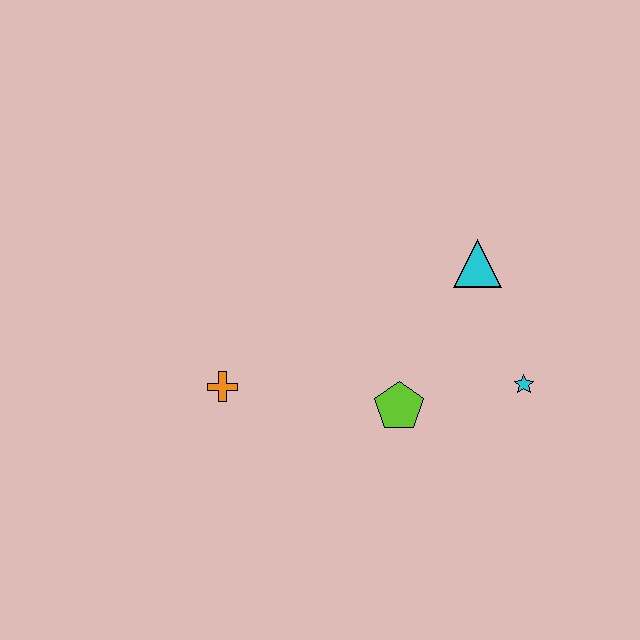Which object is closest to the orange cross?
The lime pentagon is closest to the orange cross.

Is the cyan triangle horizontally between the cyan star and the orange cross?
Yes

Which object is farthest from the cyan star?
The orange cross is farthest from the cyan star.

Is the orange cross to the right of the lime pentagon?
No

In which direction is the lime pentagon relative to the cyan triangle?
The lime pentagon is below the cyan triangle.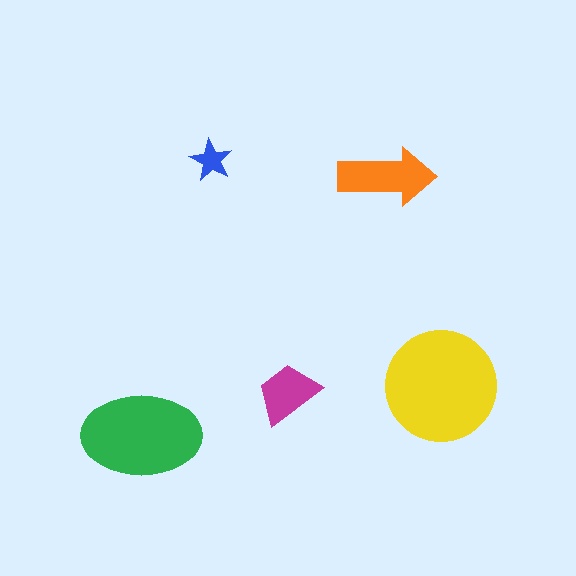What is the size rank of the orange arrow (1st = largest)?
3rd.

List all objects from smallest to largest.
The blue star, the magenta trapezoid, the orange arrow, the green ellipse, the yellow circle.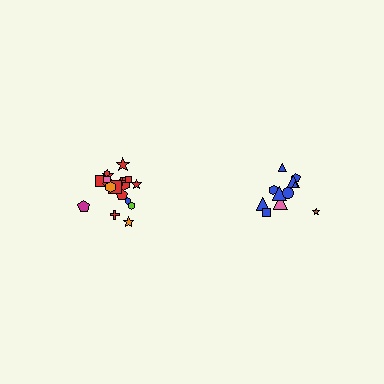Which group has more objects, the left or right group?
The left group.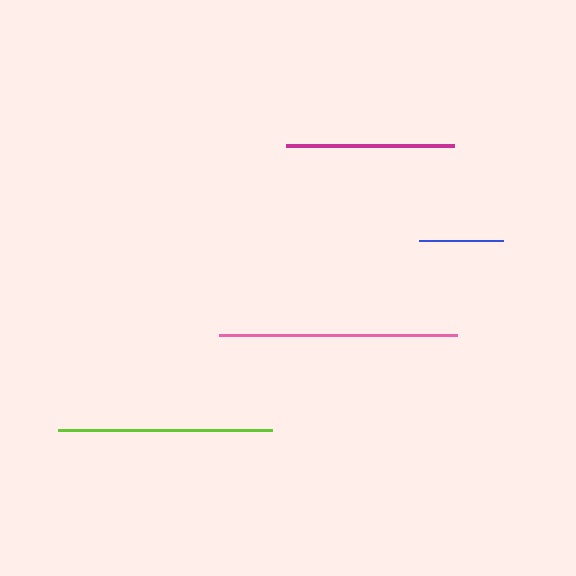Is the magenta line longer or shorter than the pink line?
The pink line is longer than the magenta line.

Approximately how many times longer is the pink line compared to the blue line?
The pink line is approximately 2.8 times the length of the blue line.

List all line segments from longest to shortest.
From longest to shortest: pink, lime, magenta, blue.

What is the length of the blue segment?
The blue segment is approximately 84 pixels long.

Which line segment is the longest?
The pink line is the longest at approximately 238 pixels.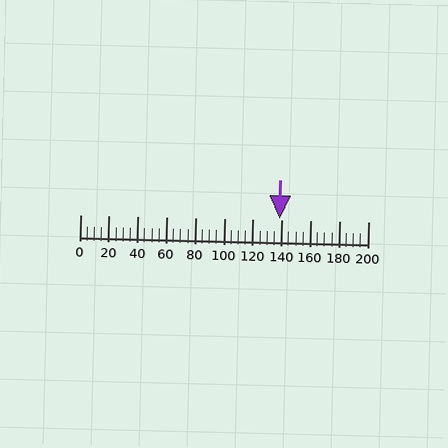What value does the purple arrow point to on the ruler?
The purple arrow points to approximately 138.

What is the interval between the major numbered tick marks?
The major tick marks are spaced 20 units apart.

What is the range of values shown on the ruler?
The ruler shows values from 0 to 200.